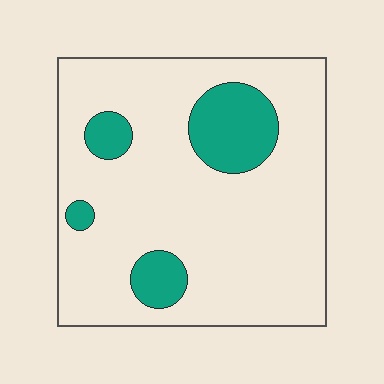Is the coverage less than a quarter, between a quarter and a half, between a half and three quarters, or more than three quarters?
Less than a quarter.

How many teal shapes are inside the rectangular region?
4.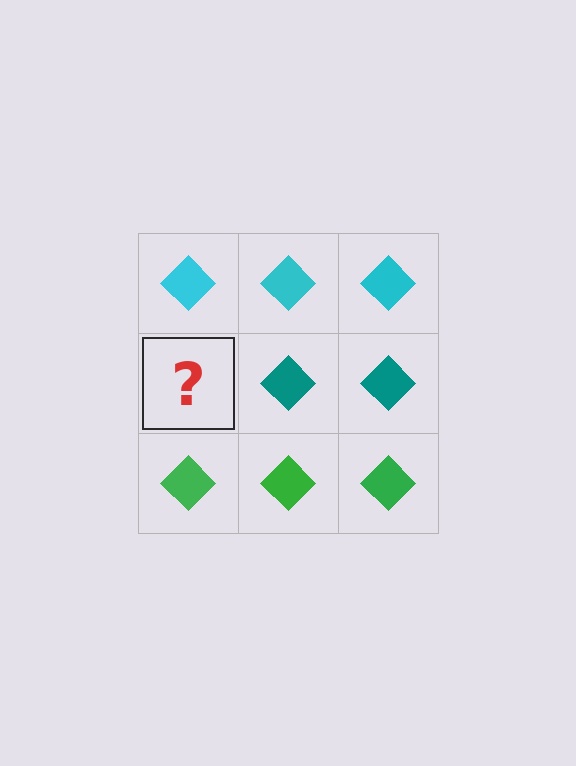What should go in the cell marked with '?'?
The missing cell should contain a teal diamond.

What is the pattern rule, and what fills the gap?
The rule is that each row has a consistent color. The gap should be filled with a teal diamond.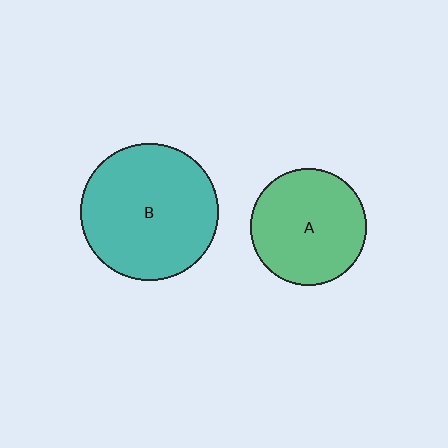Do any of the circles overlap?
No, none of the circles overlap.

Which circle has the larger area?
Circle B (teal).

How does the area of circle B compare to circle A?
Approximately 1.4 times.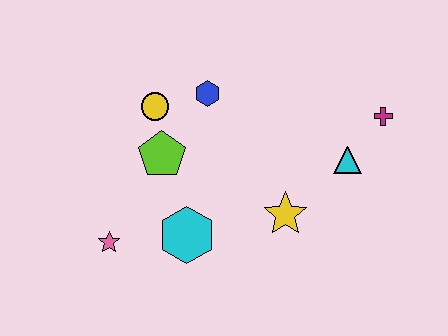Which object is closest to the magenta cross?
The cyan triangle is closest to the magenta cross.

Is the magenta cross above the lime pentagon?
Yes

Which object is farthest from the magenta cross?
The pink star is farthest from the magenta cross.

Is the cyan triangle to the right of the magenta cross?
No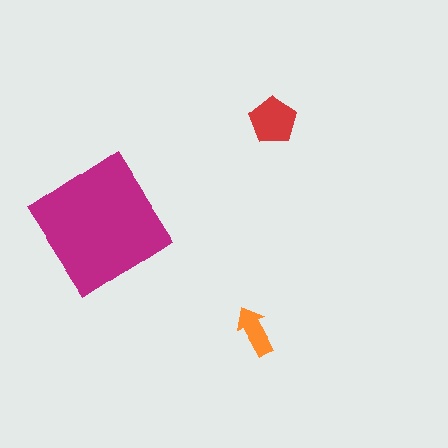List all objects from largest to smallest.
The magenta diamond, the red pentagon, the orange arrow.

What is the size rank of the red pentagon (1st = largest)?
2nd.